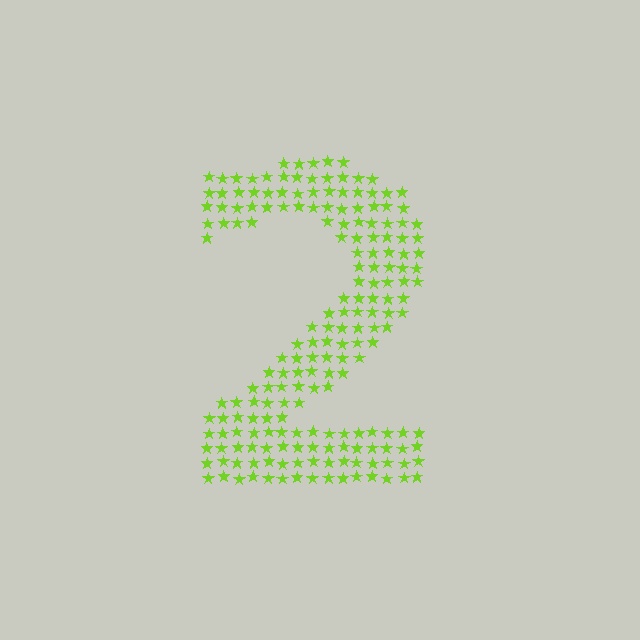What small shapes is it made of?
It is made of small stars.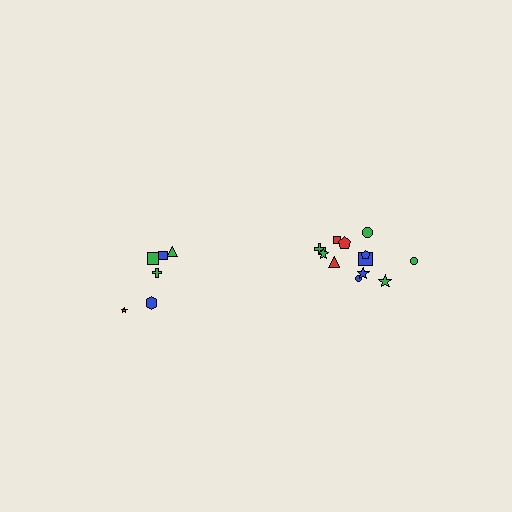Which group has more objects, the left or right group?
The right group.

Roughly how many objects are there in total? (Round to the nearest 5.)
Roughly 20 objects in total.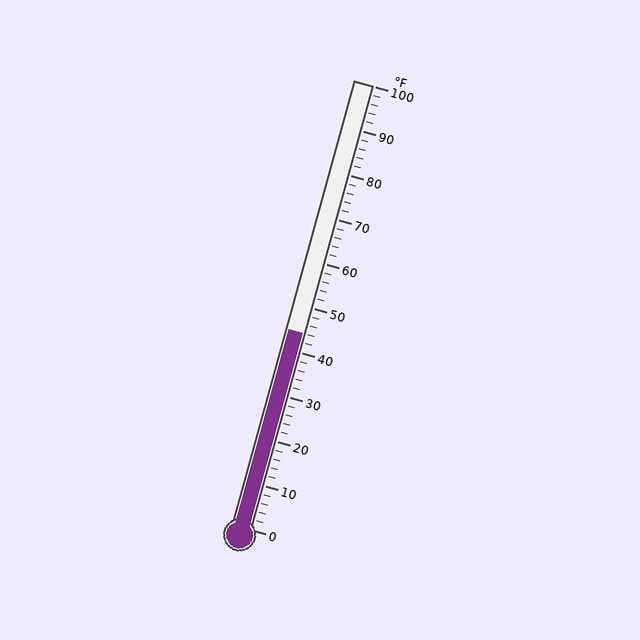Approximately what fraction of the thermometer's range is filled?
The thermometer is filled to approximately 45% of its range.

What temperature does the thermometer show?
The thermometer shows approximately 44°F.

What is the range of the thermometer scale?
The thermometer scale ranges from 0°F to 100°F.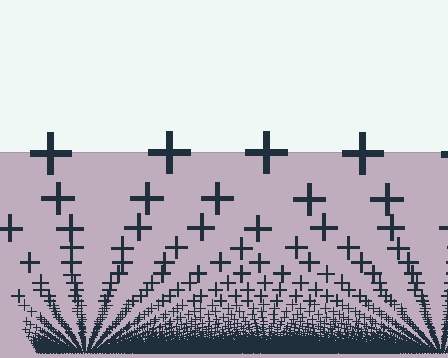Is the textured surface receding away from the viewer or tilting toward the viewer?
The surface appears to tilt toward the viewer. Texture elements get larger and sparser toward the top.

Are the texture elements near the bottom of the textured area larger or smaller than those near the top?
Smaller. The gradient is inverted — elements near the bottom are smaller and denser.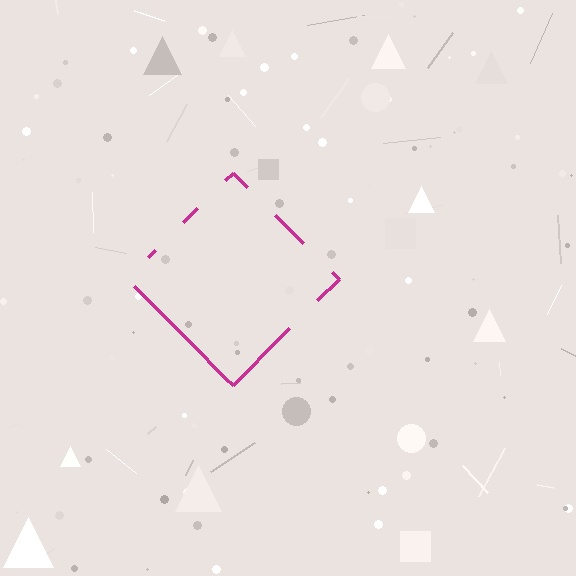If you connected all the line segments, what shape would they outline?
They would outline a diamond.